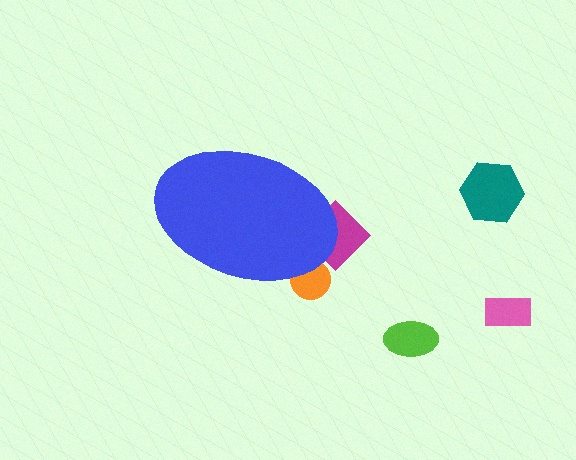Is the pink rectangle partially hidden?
No, the pink rectangle is fully visible.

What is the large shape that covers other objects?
A blue ellipse.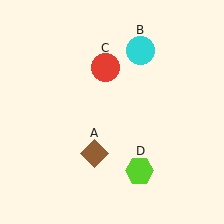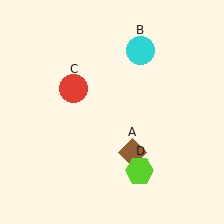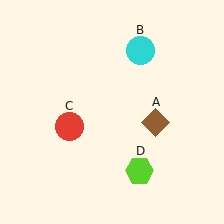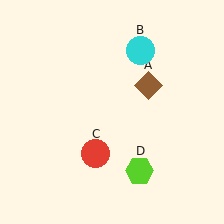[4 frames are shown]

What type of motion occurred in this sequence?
The brown diamond (object A), red circle (object C) rotated counterclockwise around the center of the scene.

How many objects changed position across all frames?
2 objects changed position: brown diamond (object A), red circle (object C).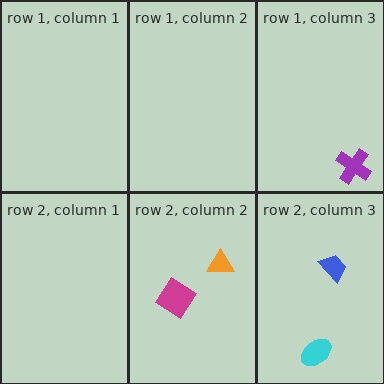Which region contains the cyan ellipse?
The row 2, column 3 region.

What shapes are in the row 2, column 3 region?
The cyan ellipse, the blue trapezoid.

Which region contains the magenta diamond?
The row 2, column 2 region.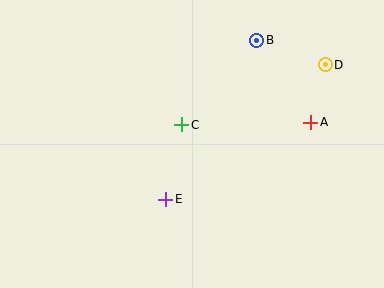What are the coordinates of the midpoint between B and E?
The midpoint between B and E is at (211, 120).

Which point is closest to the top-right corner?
Point D is closest to the top-right corner.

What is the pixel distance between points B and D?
The distance between B and D is 73 pixels.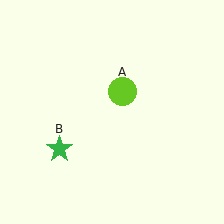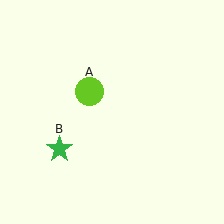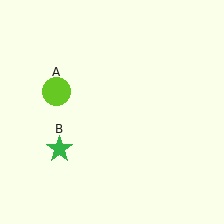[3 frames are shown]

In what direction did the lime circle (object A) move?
The lime circle (object A) moved left.